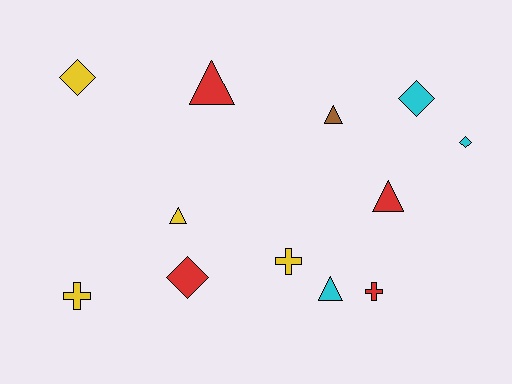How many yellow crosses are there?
There are 2 yellow crosses.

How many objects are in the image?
There are 12 objects.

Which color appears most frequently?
Red, with 4 objects.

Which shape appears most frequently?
Triangle, with 5 objects.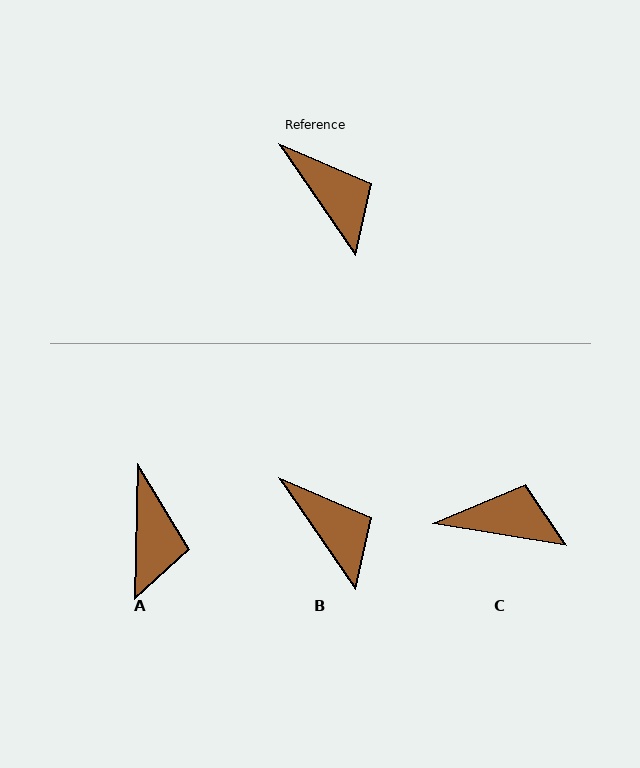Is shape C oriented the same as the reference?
No, it is off by about 46 degrees.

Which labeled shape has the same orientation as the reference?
B.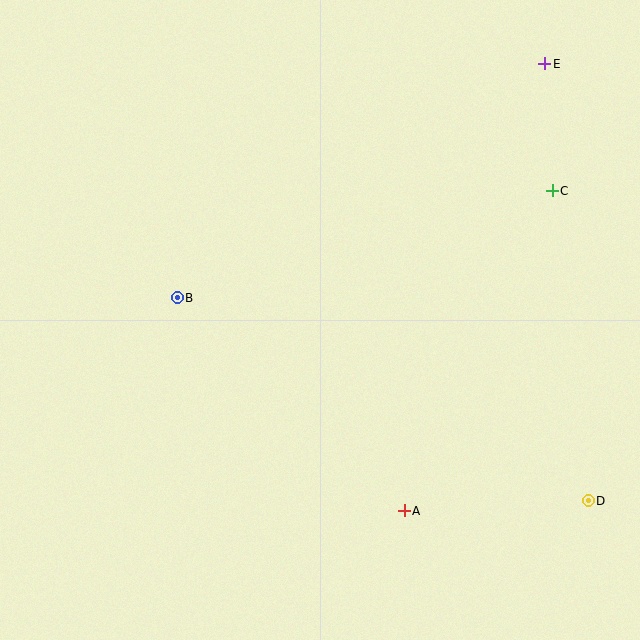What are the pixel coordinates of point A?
Point A is at (404, 511).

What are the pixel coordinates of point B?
Point B is at (177, 298).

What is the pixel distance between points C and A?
The distance between C and A is 353 pixels.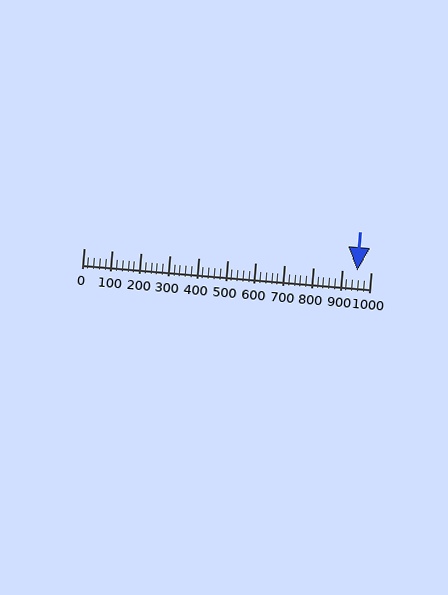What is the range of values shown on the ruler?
The ruler shows values from 0 to 1000.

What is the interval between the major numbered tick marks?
The major tick marks are spaced 100 units apart.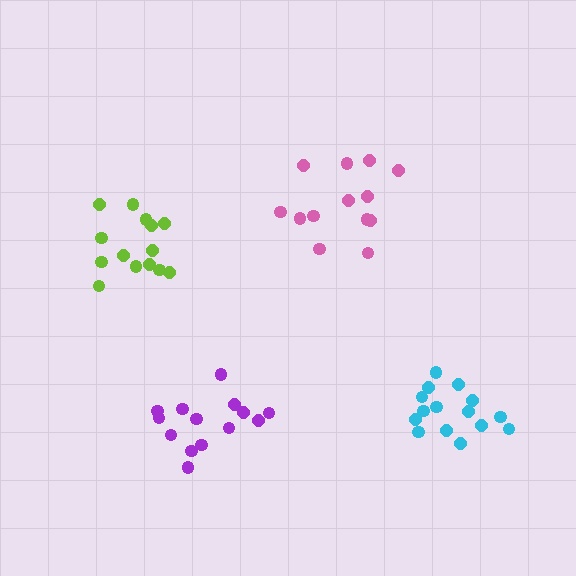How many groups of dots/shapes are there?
There are 4 groups.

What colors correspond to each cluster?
The clusters are colored: pink, purple, lime, cyan.